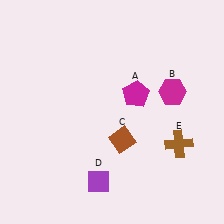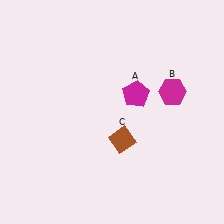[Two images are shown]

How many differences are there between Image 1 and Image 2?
There are 2 differences between the two images.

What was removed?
The brown cross (E), the purple diamond (D) were removed in Image 2.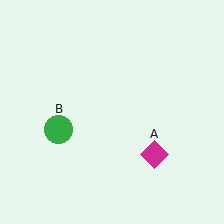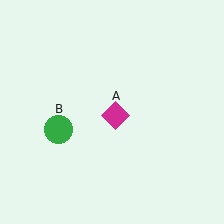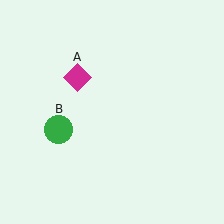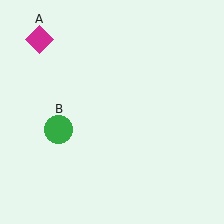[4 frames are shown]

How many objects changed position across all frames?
1 object changed position: magenta diamond (object A).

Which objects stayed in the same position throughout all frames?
Green circle (object B) remained stationary.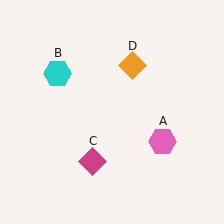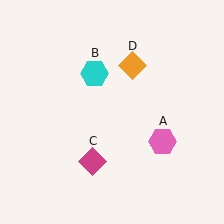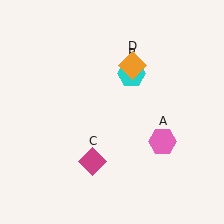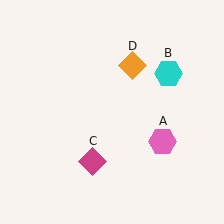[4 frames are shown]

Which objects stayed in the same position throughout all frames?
Pink hexagon (object A) and magenta diamond (object C) and orange diamond (object D) remained stationary.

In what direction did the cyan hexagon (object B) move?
The cyan hexagon (object B) moved right.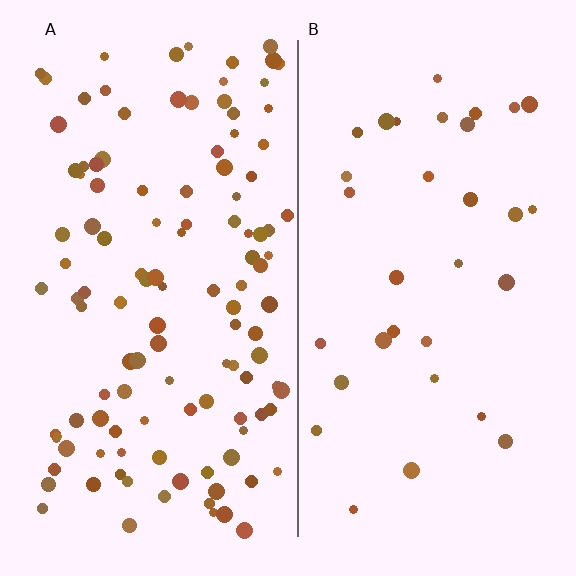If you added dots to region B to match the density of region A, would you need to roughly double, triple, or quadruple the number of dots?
Approximately quadruple.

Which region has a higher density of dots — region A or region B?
A (the left).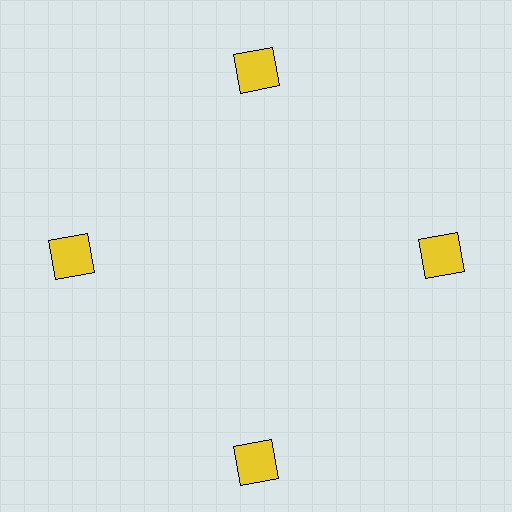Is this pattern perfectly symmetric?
No. The 4 yellow squares are arranged in a ring, but one element near the 6 o'clock position is pushed outward from the center, breaking the 4-fold rotational symmetry.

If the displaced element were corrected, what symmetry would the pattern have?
It would have 4-fold rotational symmetry — the pattern would map onto itself every 90 degrees.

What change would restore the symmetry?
The symmetry would be restored by moving it inward, back onto the ring so that all 4 squares sit at equal angles and equal distance from the center.